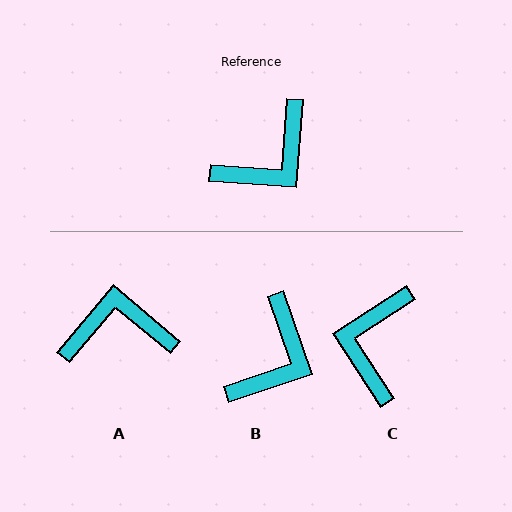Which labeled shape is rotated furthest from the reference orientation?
A, about 144 degrees away.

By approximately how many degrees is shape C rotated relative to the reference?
Approximately 143 degrees clockwise.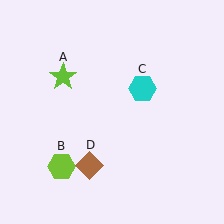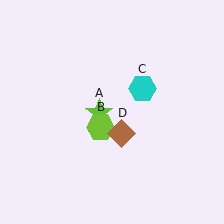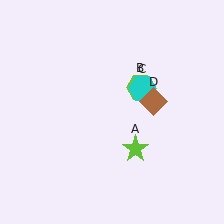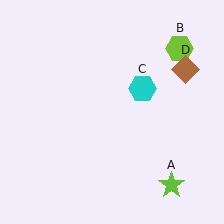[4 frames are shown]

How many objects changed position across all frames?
3 objects changed position: lime star (object A), lime hexagon (object B), brown diamond (object D).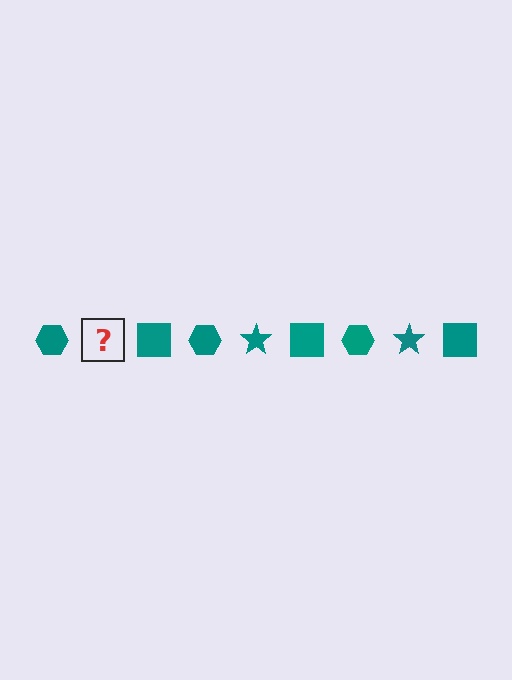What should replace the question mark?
The question mark should be replaced with a teal star.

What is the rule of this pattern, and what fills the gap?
The rule is that the pattern cycles through hexagon, star, square shapes in teal. The gap should be filled with a teal star.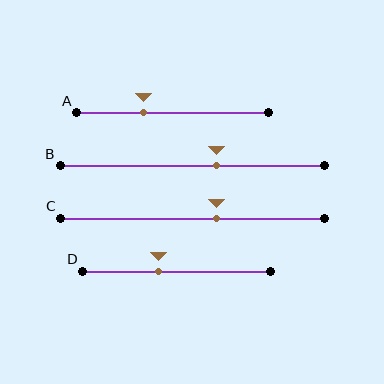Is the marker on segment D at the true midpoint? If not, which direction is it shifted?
No, the marker on segment D is shifted to the left by about 9% of the segment length.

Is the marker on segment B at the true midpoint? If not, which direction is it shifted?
No, the marker on segment B is shifted to the right by about 9% of the segment length.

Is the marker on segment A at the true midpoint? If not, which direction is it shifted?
No, the marker on segment A is shifted to the left by about 15% of the segment length.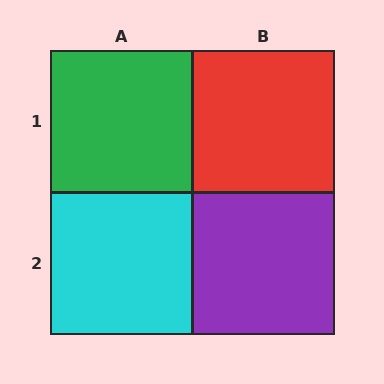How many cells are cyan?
1 cell is cyan.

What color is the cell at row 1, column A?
Green.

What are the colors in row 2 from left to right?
Cyan, purple.